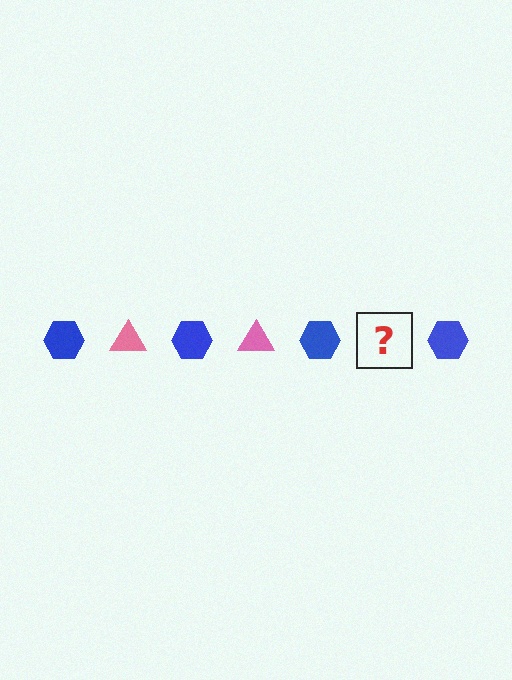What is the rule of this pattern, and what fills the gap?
The rule is that the pattern alternates between blue hexagon and pink triangle. The gap should be filled with a pink triangle.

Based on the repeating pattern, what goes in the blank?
The blank should be a pink triangle.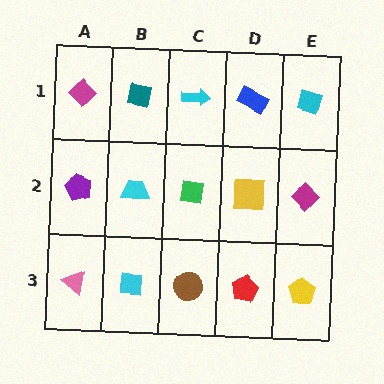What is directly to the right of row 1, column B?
A cyan arrow.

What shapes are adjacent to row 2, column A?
A magenta diamond (row 1, column A), a pink triangle (row 3, column A), a cyan trapezoid (row 2, column B).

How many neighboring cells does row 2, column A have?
3.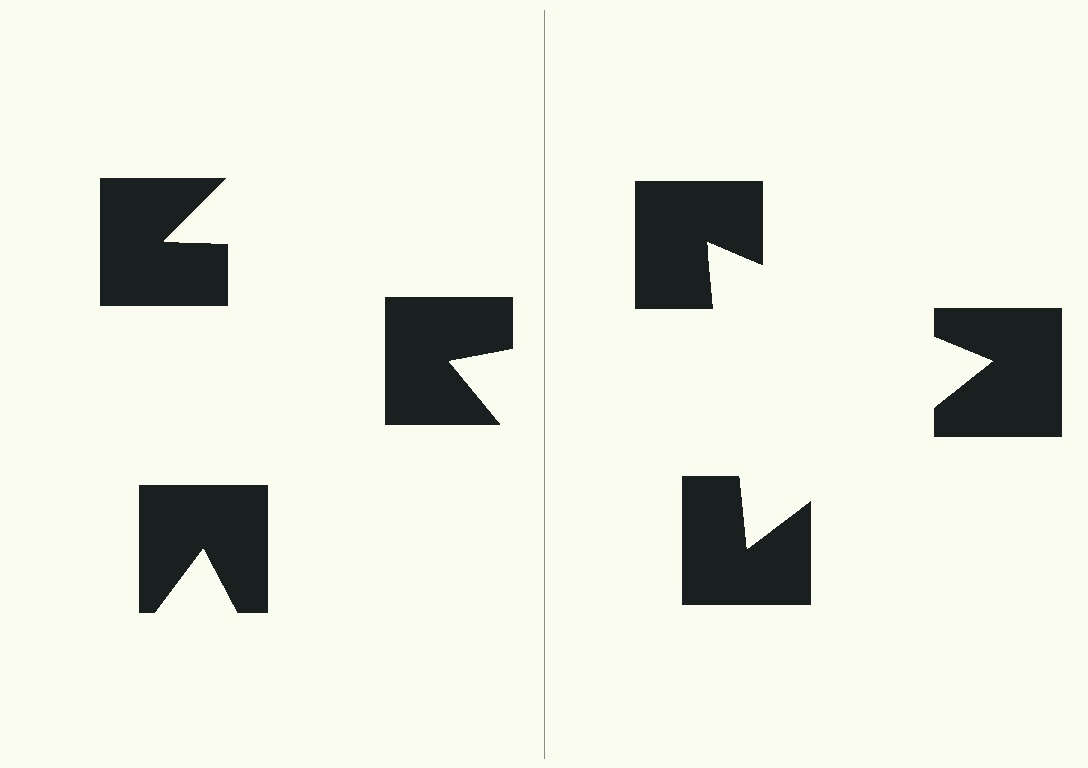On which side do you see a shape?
An illusory triangle appears on the right side. On the left side the wedge cuts are rotated, so no coherent shape forms.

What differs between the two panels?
The notched squares are positioned identically on both sides; only the wedge orientations differ. On the right they align to a triangle; on the left they are misaligned.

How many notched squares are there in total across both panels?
6 — 3 on each side.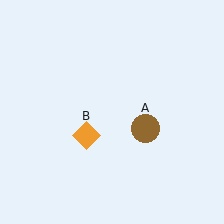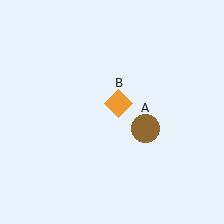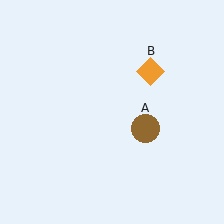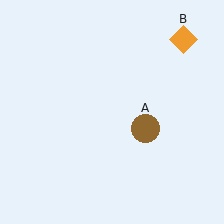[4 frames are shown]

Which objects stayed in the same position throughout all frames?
Brown circle (object A) remained stationary.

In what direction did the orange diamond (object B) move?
The orange diamond (object B) moved up and to the right.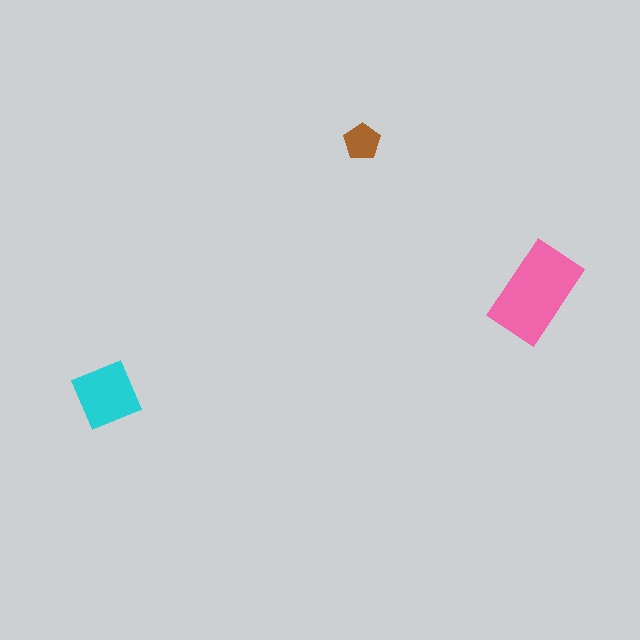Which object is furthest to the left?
The cyan diamond is leftmost.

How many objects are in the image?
There are 3 objects in the image.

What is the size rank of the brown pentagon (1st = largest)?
3rd.